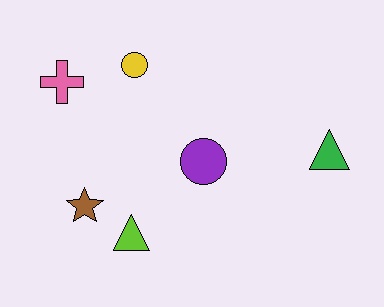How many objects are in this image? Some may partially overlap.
There are 6 objects.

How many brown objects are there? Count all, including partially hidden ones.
There is 1 brown object.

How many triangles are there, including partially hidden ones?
There are 2 triangles.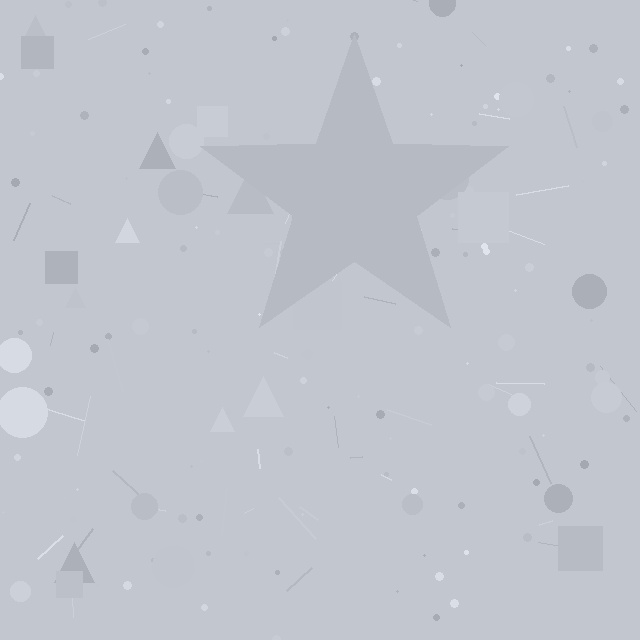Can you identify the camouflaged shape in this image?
The camouflaged shape is a star.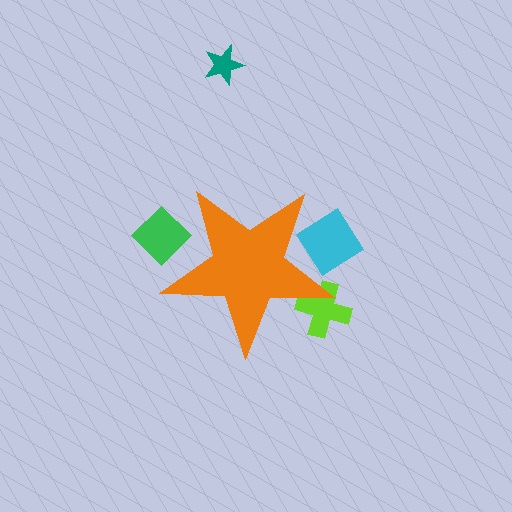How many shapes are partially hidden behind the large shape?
3 shapes are partially hidden.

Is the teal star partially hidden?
No, the teal star is fully visible.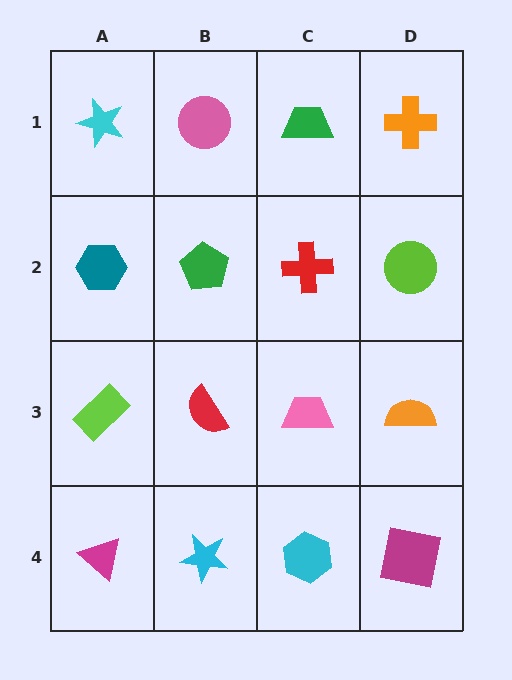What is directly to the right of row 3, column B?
A pink trapezoid.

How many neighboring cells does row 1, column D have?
2.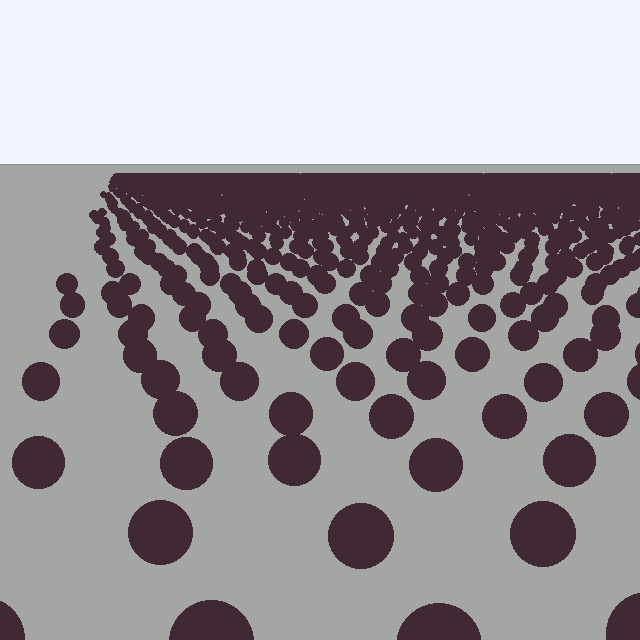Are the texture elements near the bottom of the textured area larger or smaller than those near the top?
Larger. Near the bottom, elements are closer to the viewer and appear at a bigger on-screen size.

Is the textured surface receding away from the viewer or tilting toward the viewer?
The surface is receding away from the viewer. Texture elements get smaller and denser toward the top.